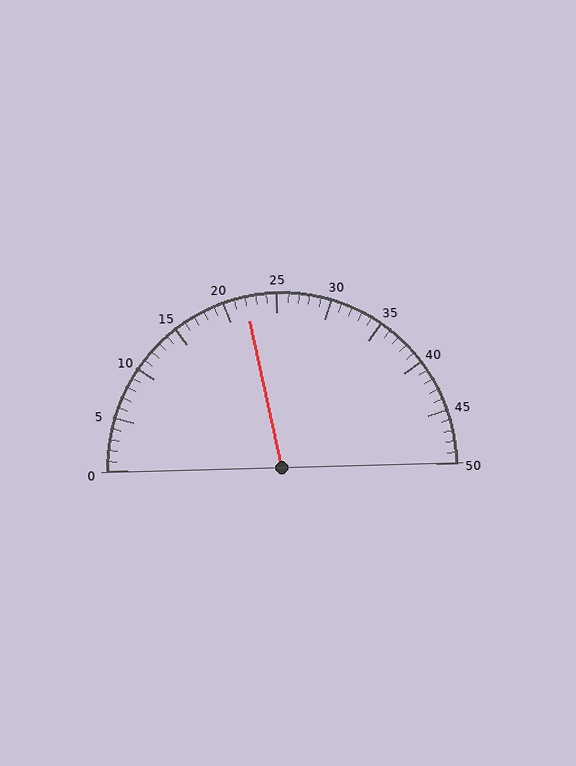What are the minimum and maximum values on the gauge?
The gauge ranges from 0 to 50.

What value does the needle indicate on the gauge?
The needle indicates approximately 22.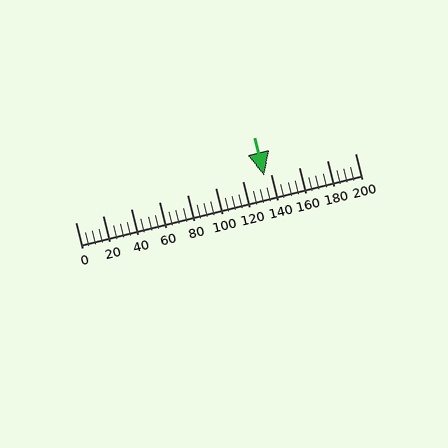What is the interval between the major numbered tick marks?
The major tick marks are spaced 20 units apart.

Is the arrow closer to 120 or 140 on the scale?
The arrow is closer to 140.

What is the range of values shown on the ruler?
The ruler shows values from 0 to 200.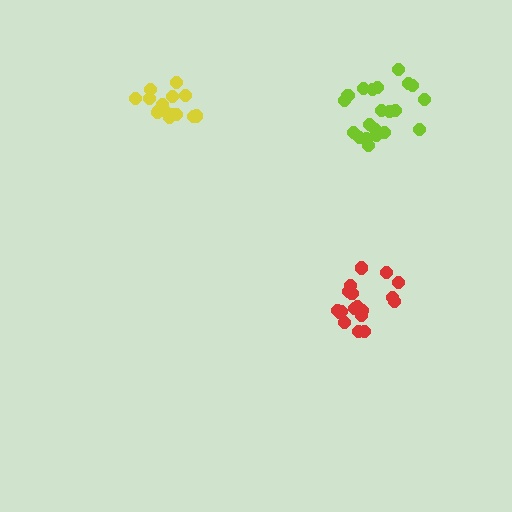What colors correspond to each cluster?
The clusters are colored: yellow, lime, red.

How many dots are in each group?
Group 1: 15 dots, Group 2: 21 dots, Group 3: 18 dots (54 total).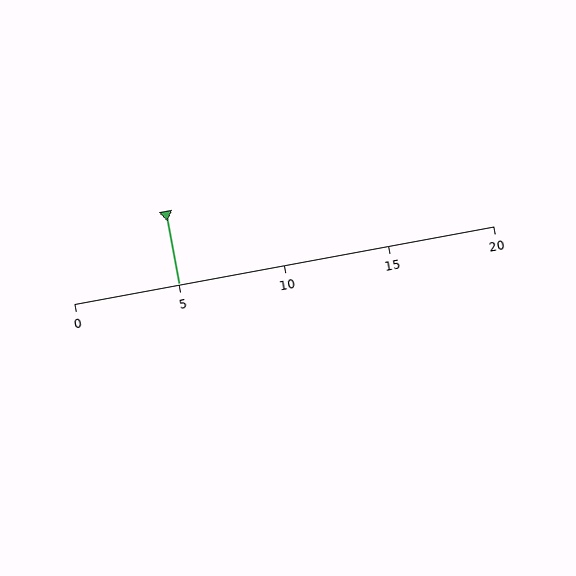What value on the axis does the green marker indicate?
The marker indicates approximately 5.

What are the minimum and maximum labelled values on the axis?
The axis runs from 0 to 20.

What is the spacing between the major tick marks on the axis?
The major ticks are spaced 5 apart.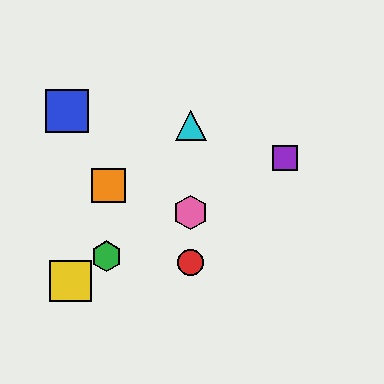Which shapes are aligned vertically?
The red circle, the cyan triangle, the pink hexagon are aligned vertically.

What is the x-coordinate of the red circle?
The red circle is at x≈191.